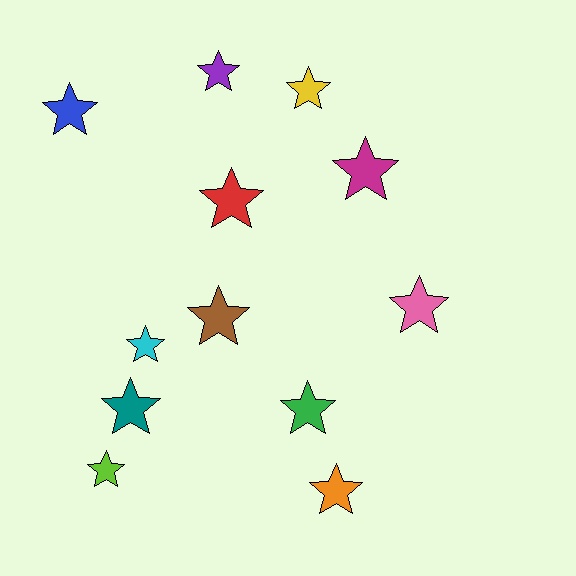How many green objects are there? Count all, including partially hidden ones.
There is 1 green object.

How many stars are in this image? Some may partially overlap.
There are 12 stars.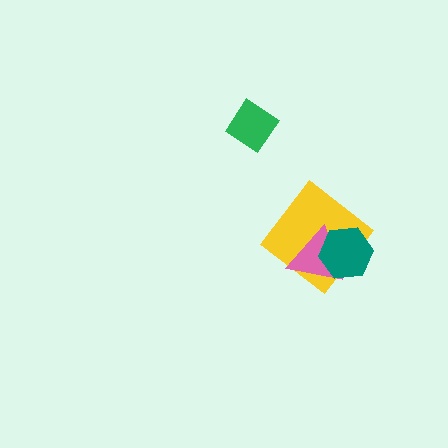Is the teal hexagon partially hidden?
No, no other shape covers it.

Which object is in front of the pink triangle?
The teal hexagon is in front of the pink triangle.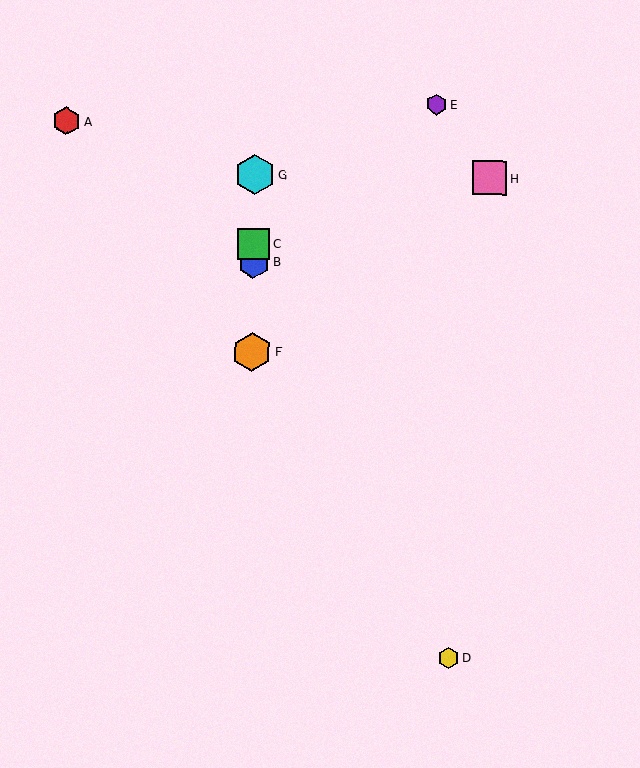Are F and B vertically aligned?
Yes, both are at x≈252.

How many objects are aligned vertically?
4 objects (B, C, F, G) are aligned vertically.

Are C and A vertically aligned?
No, C is at x≈254 and A is at x≈66.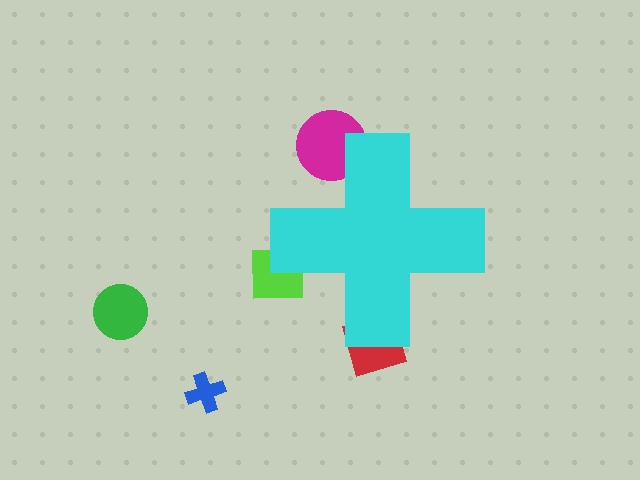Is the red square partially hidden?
Yes, the red square is partially hidden behind the cyan cross.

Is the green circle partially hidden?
No, the green circle is fully visible.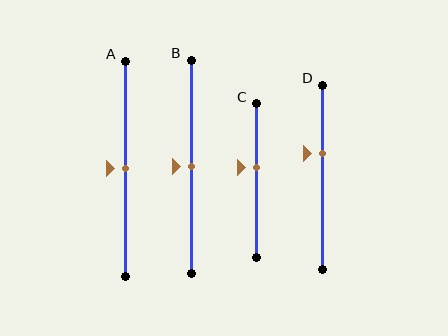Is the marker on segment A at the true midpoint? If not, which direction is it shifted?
Yes, the marker on segment A is at the true midpoint.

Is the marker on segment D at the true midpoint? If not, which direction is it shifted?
No, the marker on segment D is shifted upward by about 13% of the segment length.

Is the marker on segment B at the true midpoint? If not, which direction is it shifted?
Yes, the marker on segment B is at the true midpoint.